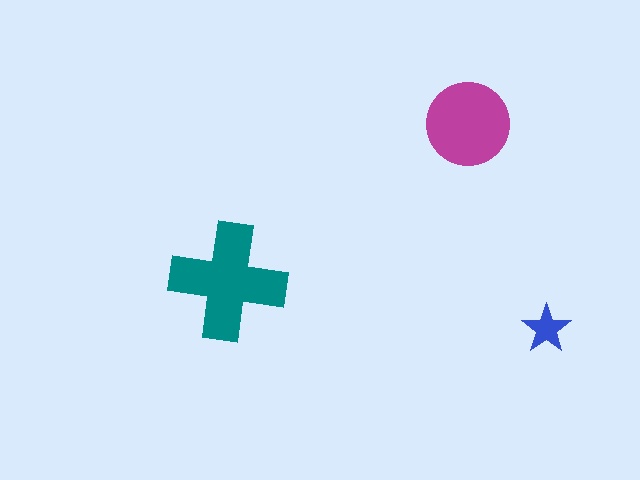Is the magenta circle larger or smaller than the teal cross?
Smaller.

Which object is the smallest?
The blue star.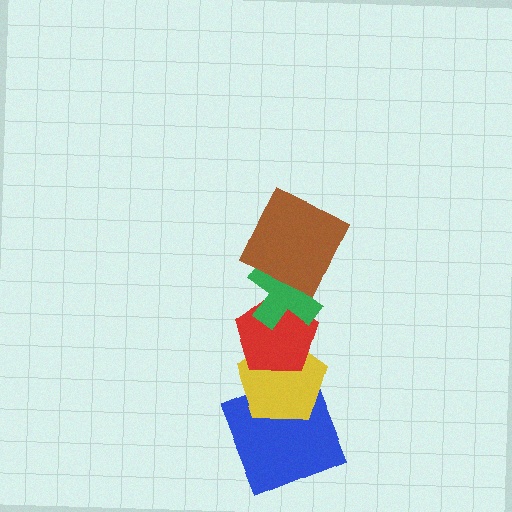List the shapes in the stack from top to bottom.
From top to bottom: the brown square, the green cross, the red pentagon, the yellow pentagon, the blue square.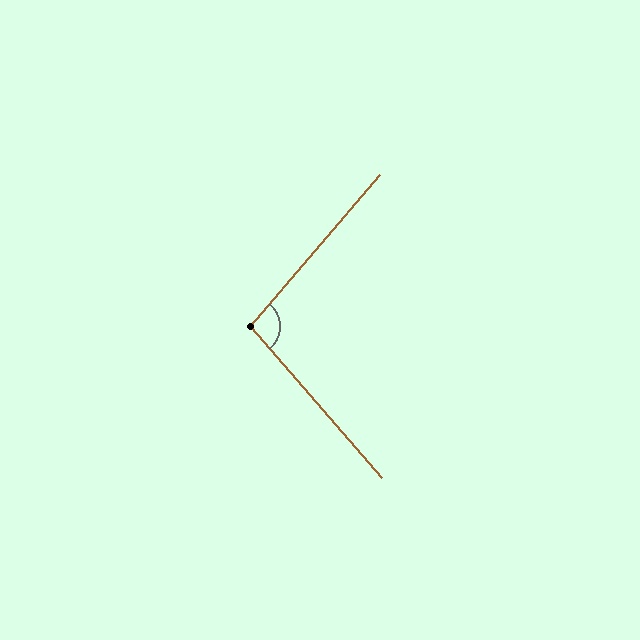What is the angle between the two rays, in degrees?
Approximately 99 degrees.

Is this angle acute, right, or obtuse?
It is obtuse.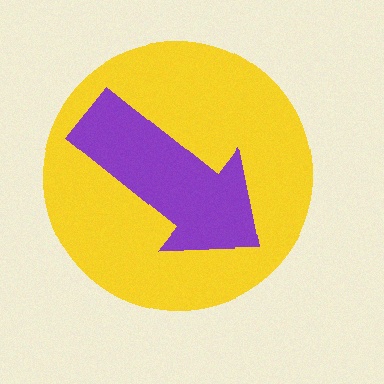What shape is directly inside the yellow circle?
The purple arrow.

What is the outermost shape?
The yellow circle.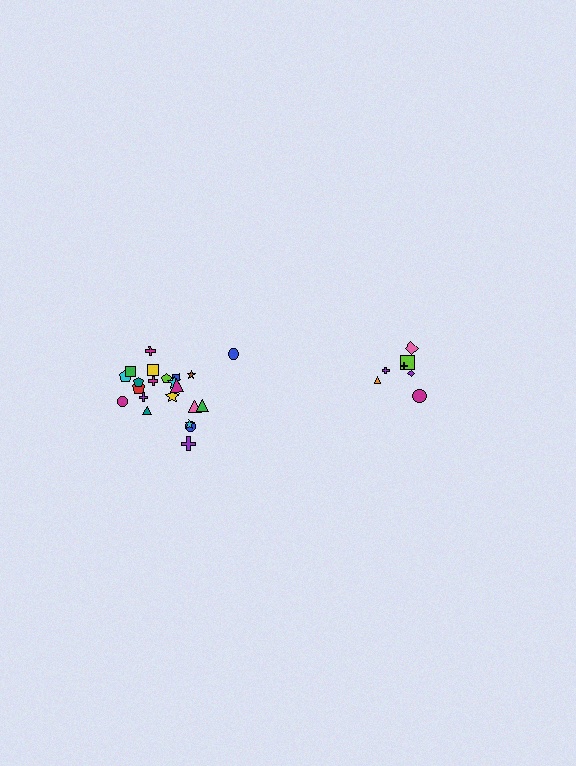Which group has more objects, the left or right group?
The left group.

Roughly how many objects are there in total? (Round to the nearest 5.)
Roughly 30 objects in total.